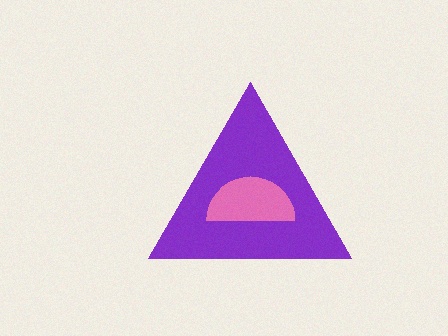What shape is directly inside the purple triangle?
The pink semicircle.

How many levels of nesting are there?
2.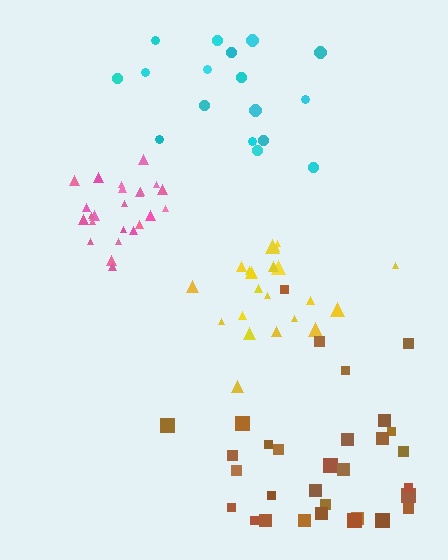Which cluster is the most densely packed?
Pink.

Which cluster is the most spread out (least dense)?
Cyan.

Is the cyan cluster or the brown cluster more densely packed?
Brown.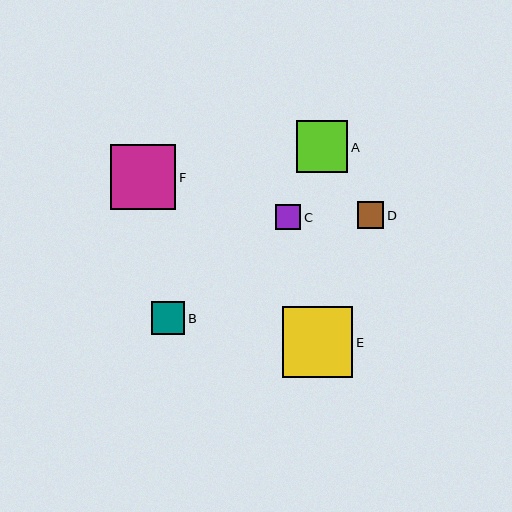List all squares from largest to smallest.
From largest to smallest: E, F, A, B, D, C.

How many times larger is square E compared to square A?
Square E is approximately 1.4 times the size of square A.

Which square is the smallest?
Square C is the smallest with a size of approximately 25 pixels.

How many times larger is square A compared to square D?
Square A is approximately 1.9 times the size of square D.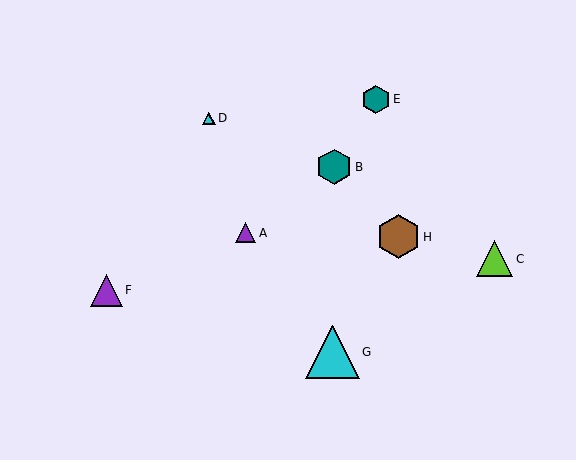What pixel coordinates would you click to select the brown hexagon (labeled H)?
Click at (398, 237) to select the brown hexagon H.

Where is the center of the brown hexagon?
The center of the brown hexagon is at (398, 237).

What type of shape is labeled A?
Shape A is a purple triangle.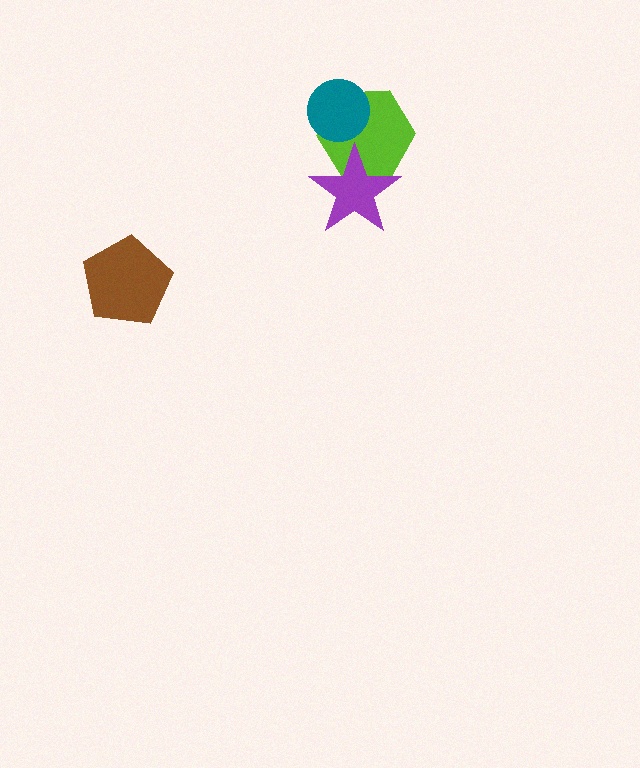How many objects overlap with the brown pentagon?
0 objects overlap with the brown pentagon.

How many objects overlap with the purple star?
1 object overlaps with the purple star.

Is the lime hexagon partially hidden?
Yes, it is partially covered by another shape.